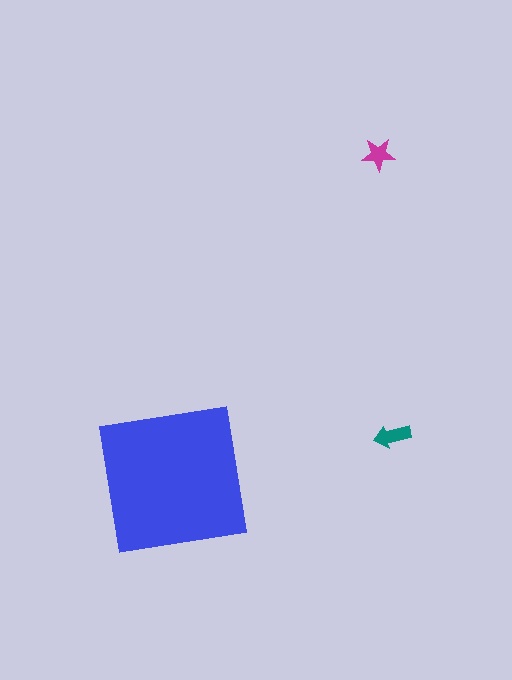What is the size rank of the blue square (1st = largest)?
1st.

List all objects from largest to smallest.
The blue square, the teal arrow, the magenta star.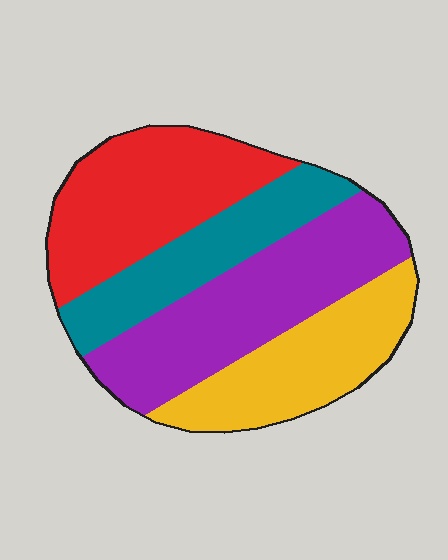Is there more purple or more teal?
Purple.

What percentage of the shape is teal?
Teal covers 19% of the shape.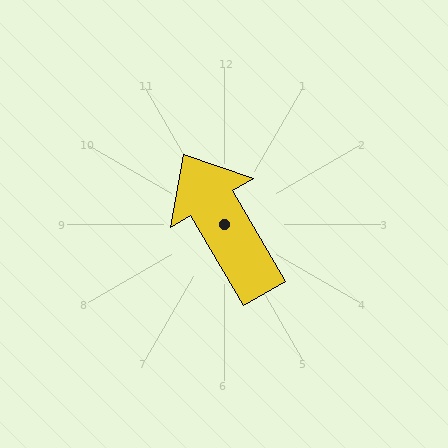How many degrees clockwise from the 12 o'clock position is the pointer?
Approximately 330 degrees.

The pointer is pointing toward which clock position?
Roughly 11 o'clock.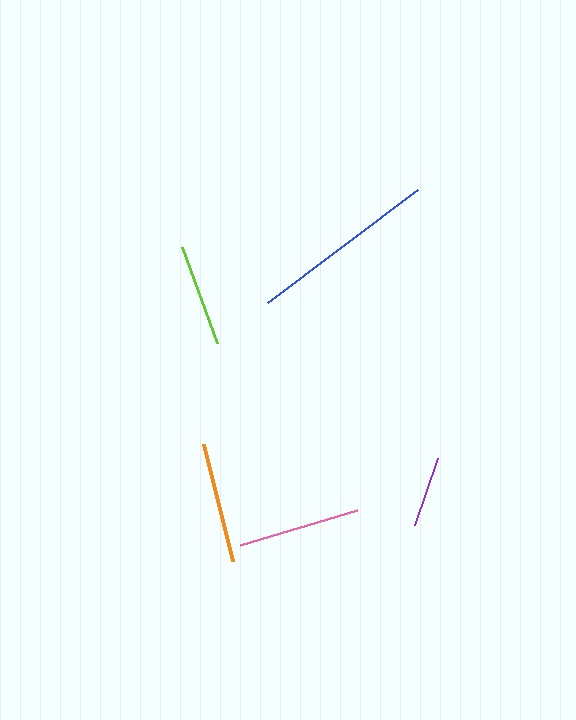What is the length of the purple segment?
The purple segment is approximately 71 pixels long.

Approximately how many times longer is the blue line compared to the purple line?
The blue line is approximately 2.6 times the length of the purple line.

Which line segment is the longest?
The blue line is the longest at approximately 188 pixels.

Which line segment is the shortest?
The purple line is the shortest at approximately 71 pixels.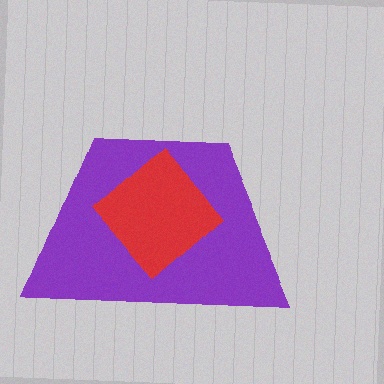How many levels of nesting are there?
2.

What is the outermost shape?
The purple trapezoid.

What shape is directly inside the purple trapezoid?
The red diamond.